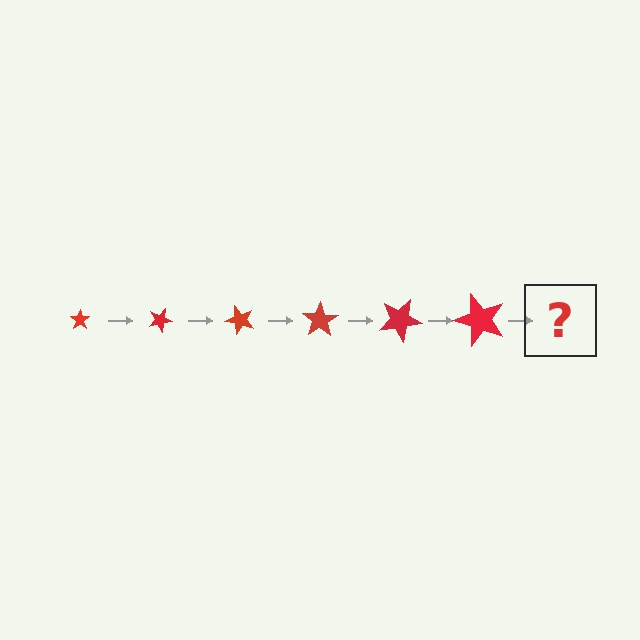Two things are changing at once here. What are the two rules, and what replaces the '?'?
The two rules are that the star grows larger each step and it rotates 25 degrees each step. The '?' should be a star, larger than the previous one and rotated 150 degrees from the start.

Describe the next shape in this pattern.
It should be a star, larger than the previous one and rotated 150 degrees from the start.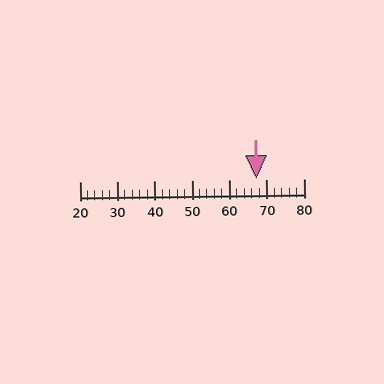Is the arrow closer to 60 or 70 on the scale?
The arrow is closer to 70.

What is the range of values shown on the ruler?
The ruler shows values from 20 to 80.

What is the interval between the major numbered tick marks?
The major tick marks are spaced 10 units apart.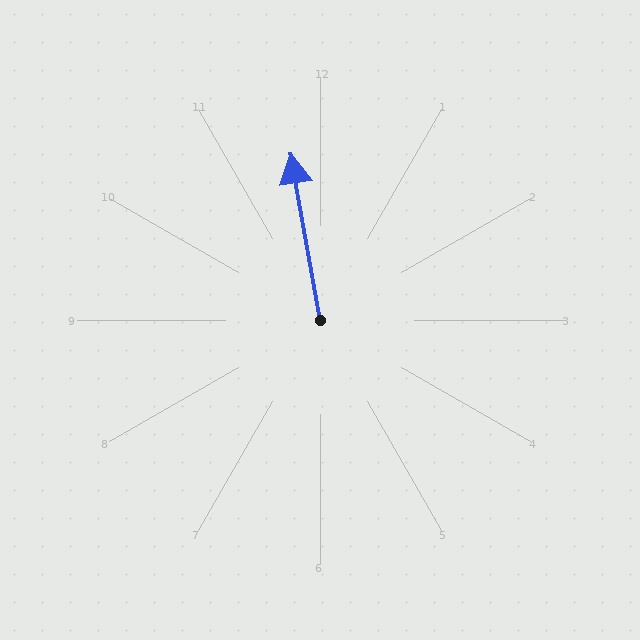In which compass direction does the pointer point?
North.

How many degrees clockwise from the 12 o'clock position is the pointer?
Approximately 350 degrees.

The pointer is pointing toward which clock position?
Roughly 12 o'clock.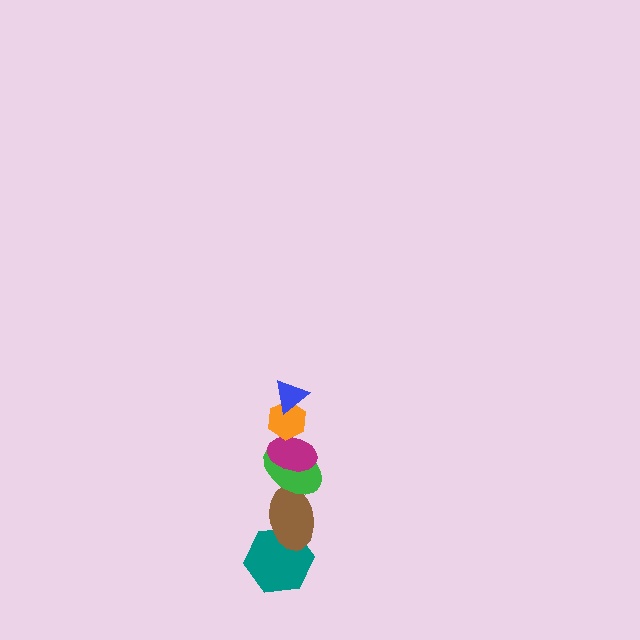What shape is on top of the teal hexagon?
The brown ellipse is on top of the teal hexagon.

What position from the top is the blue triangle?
The blue triangle is 1st from the top.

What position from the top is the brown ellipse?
The brown ellipse is 5th from the top.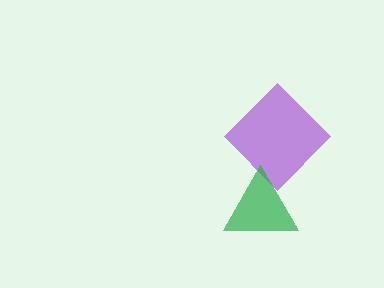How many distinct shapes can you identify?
There are 2 distinct shapes: a purple diamond, a green triangle.